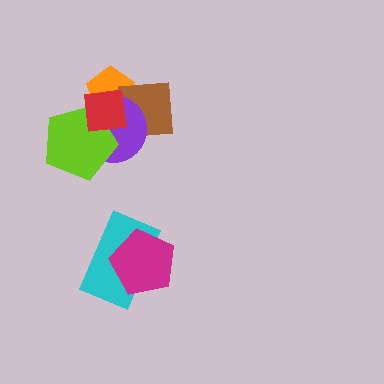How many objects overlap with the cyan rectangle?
1 object overlaps with the cyan rectangle.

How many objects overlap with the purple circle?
4 objects overlap with the purple circle.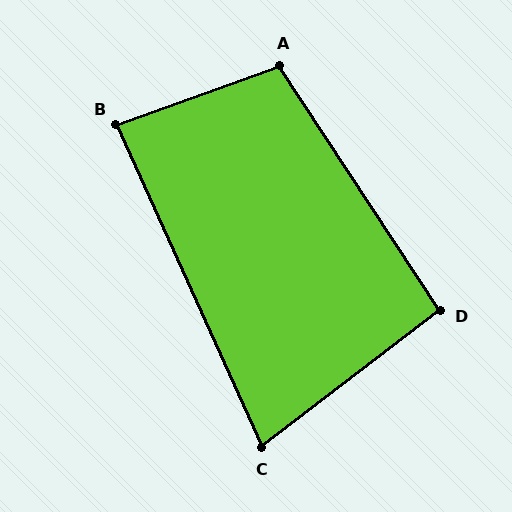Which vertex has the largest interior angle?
A, at approximately 103 degrees.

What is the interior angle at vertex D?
Approximately 94 degrees (approximately right).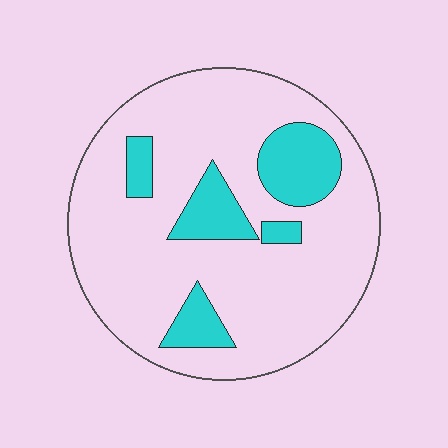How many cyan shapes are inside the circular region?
5.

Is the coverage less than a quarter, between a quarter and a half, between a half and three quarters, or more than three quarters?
Less than a quarter.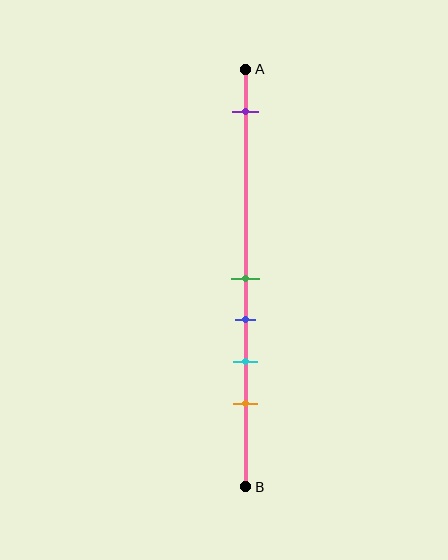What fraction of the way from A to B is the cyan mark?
The cyan mark is approximately 70% (0.7) of the way from A to B.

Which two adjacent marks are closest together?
The green and blue marks are the closest adjacent pair.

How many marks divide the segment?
There are 5 marks dividing the segment.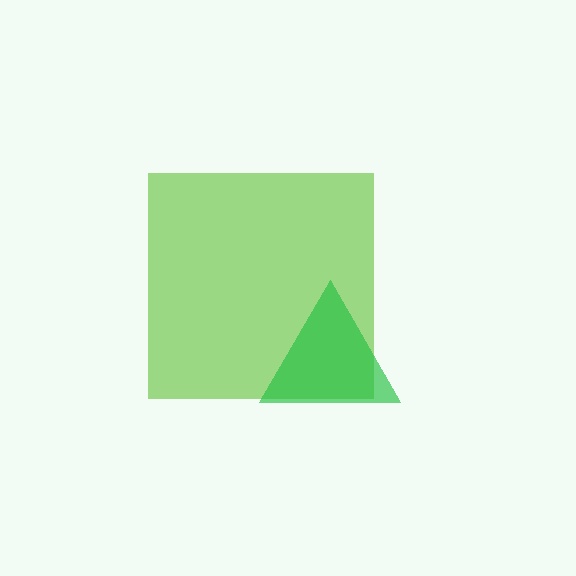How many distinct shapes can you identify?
There are 2 distinct shapes: a lime square, a green triangle.